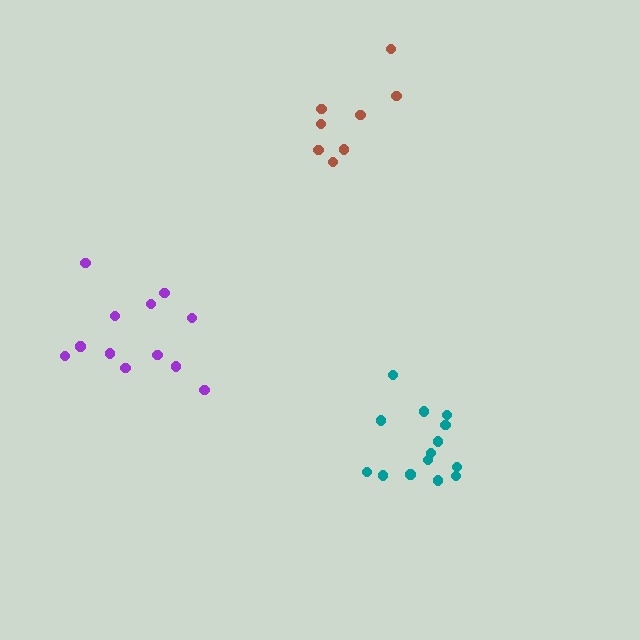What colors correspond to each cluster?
The clusters are colored: teal, brown, purple.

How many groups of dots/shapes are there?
There are 3 groups.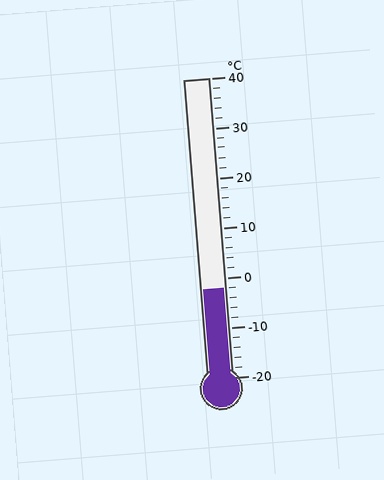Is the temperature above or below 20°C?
The temperature is below 20°C.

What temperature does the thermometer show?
The thermometer shows approximately -2°C.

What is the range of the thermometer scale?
The thermometer scale ranges from -20°C to 40°C.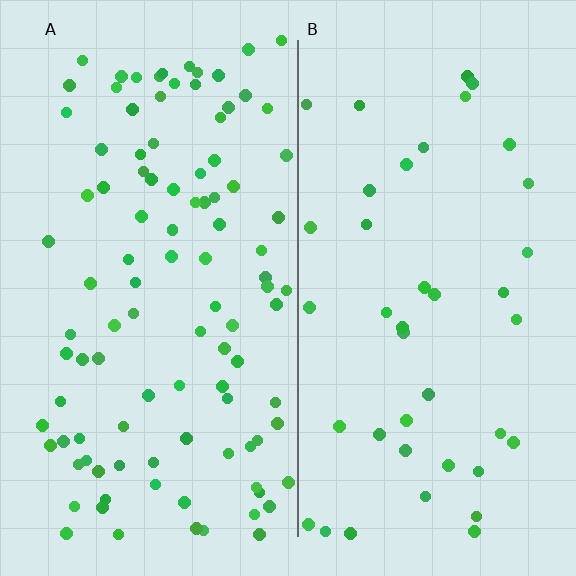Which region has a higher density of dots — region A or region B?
A (the left).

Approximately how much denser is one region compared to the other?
Approximately 2.5× — region A over region B.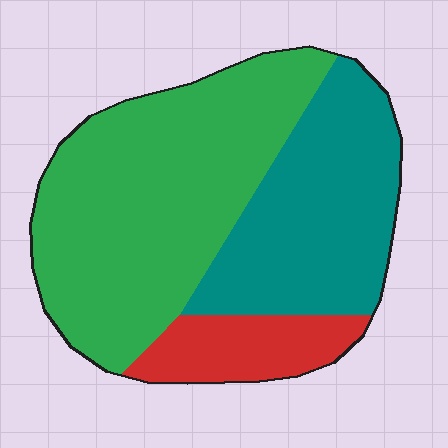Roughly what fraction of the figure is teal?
Teal covers around 35% of the figure.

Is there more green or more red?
Green.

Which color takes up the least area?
Red, at roughly 15%.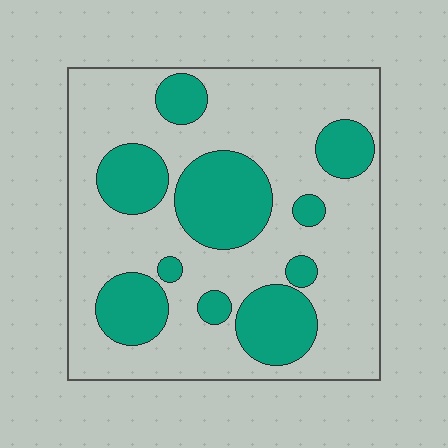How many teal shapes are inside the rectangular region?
10.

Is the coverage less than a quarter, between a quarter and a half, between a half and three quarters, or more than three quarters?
Between a quarter and a half.